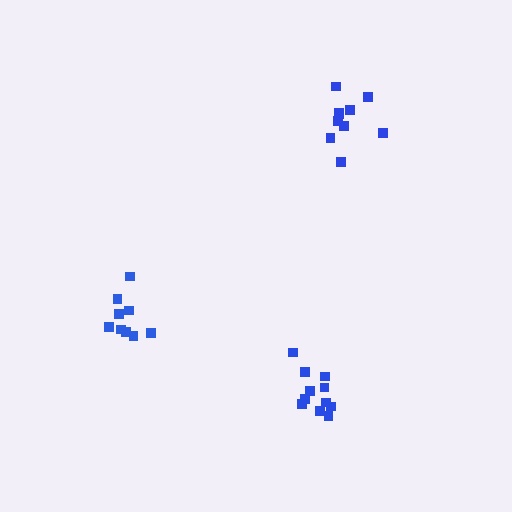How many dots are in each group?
Group 1: 9 dots, Group 2: 10 dots, Group 3: 11 dots (30 total).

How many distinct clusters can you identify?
There are 3 distinct clusters.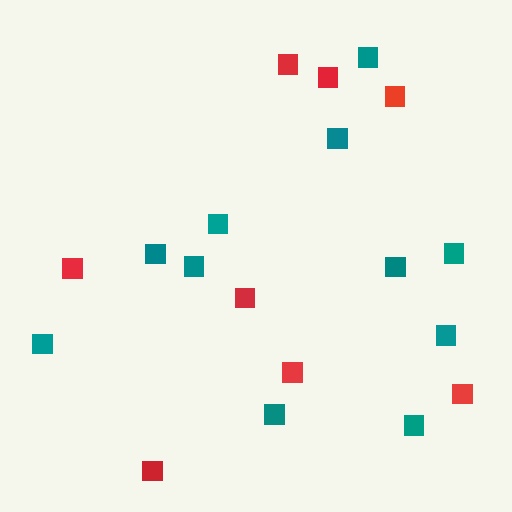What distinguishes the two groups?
There are 2 groups: one group of teal squares (11) and one group of red squares (8).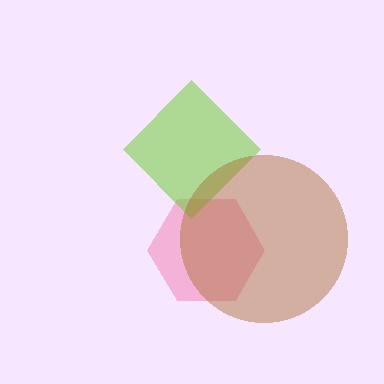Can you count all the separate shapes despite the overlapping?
Yes, there are 3 separate shapes.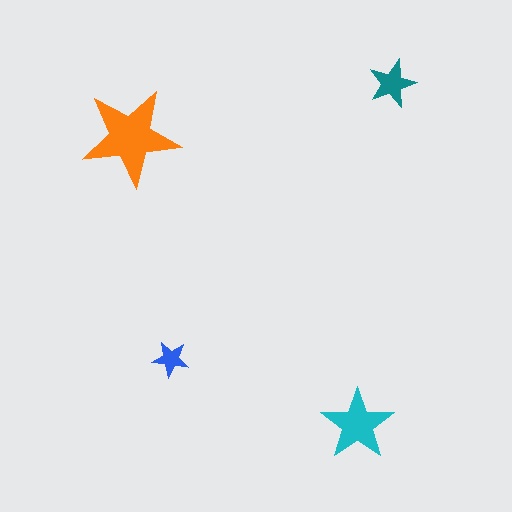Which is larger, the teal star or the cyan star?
The cyan one.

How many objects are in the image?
There are 4 objects in the image.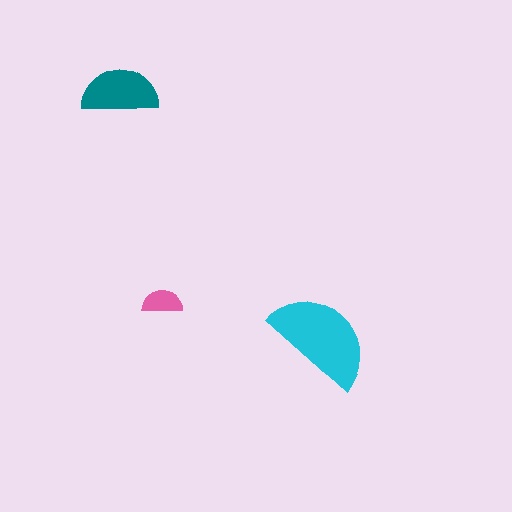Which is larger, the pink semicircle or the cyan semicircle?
The cyan one.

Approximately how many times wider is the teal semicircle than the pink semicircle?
About 2 times wider.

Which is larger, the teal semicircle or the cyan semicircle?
The cyan one.